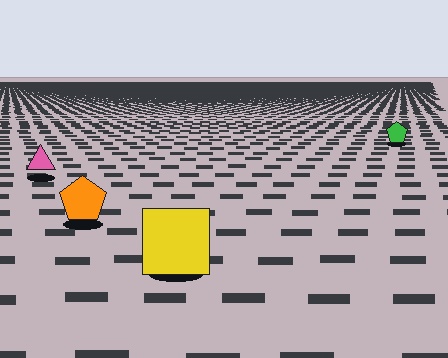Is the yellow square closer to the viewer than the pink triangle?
Yes. The yellow square is closer — you can tell from the texture gradient: the ground texture is coarser near it.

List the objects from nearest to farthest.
From nearest to farthest: the yellow square, the orange pentagon, the pink triangle, the green pentagon.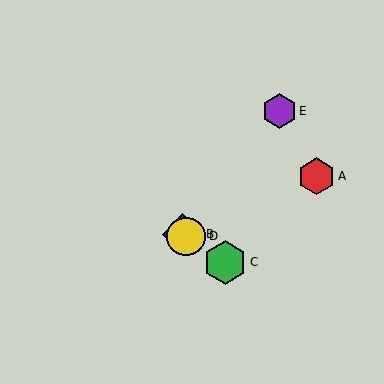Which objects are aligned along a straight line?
Objects B, C, D are aligned along a straight line.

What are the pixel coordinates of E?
Object E is at (279, 111).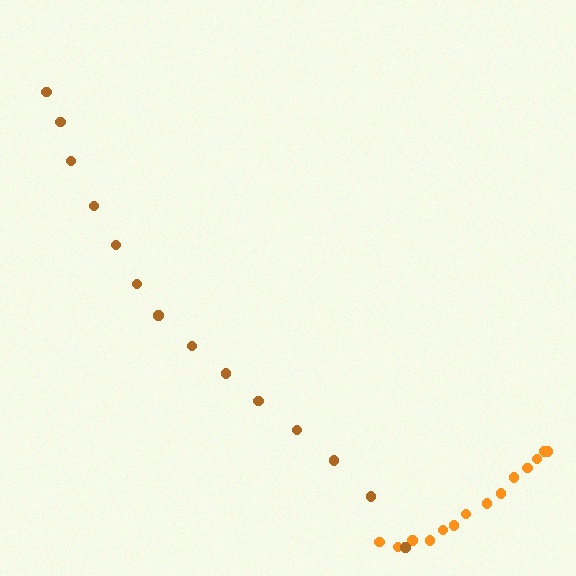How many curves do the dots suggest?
There are 2 distinct paths.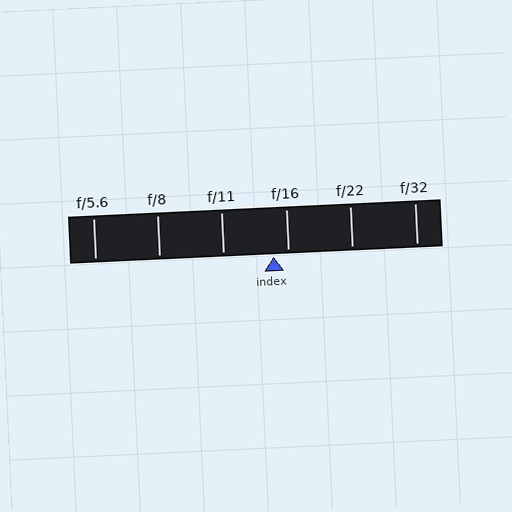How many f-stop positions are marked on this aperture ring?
There are 6 f-stop positions marked.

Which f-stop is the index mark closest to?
The index mark is closest to f/16.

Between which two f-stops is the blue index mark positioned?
The index mark is between f/11 and f/16.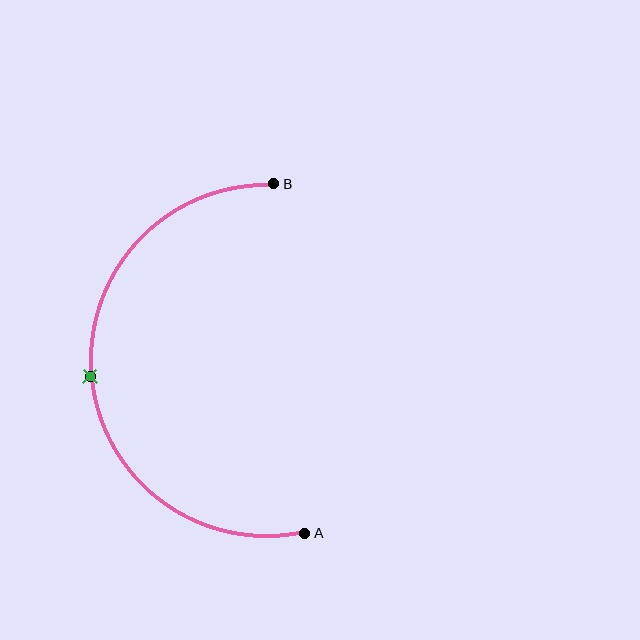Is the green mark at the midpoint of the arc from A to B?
Yes. The green mark lies on the arc at equal arc-length from both A and B — it is the arc midpoint.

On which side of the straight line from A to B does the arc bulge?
The arc bulges to the left of the straight line connecting A and B.